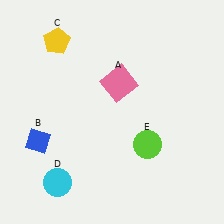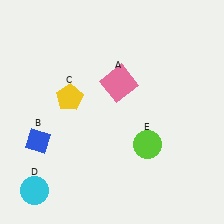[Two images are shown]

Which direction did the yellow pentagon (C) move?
The yellow pentagon (C) moved down.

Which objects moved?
The objects that moved are: the yellow pentagon (C), the cyan circle (D).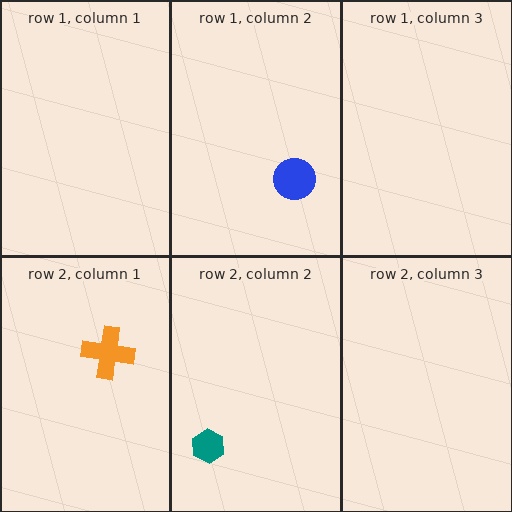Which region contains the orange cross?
The row 2, column 1 region.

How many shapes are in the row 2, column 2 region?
1.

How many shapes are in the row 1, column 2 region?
1.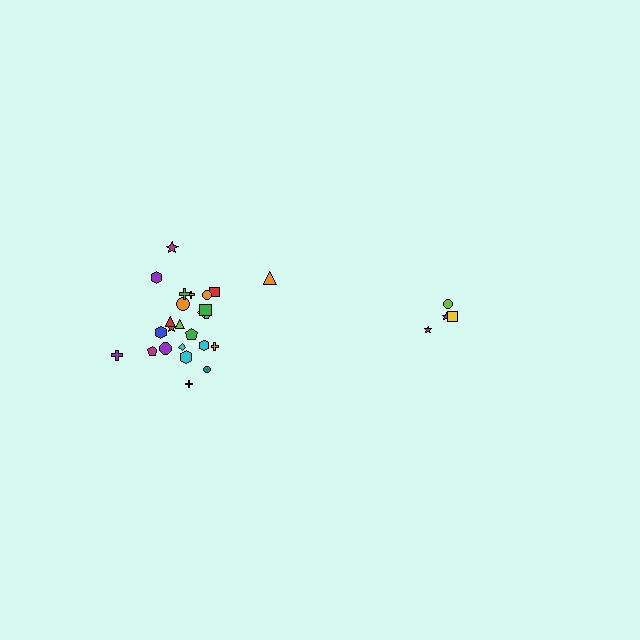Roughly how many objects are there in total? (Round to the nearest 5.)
Roughly 30 objects in total.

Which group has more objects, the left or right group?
The left group.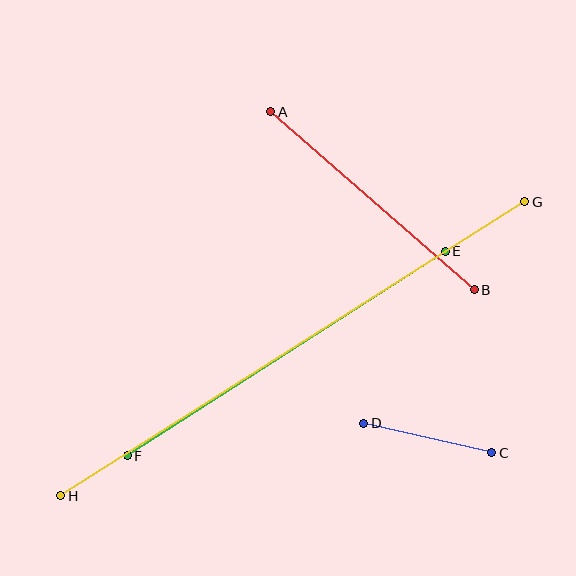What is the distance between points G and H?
The distance is approximately 549 pixels.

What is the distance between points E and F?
The distance is approximately 378 pixels.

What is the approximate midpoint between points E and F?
The midpoint is at approximately (286, 354) pixels.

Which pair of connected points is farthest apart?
Points G and H are farthest apart.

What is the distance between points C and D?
The distance is approximately 131 pixels.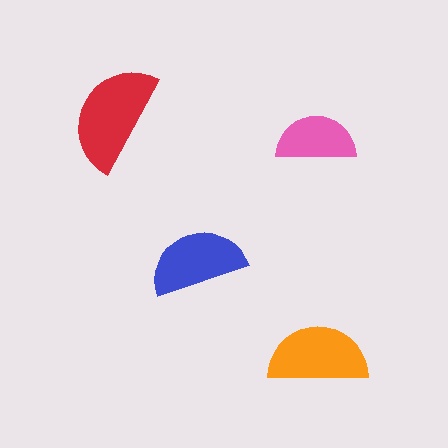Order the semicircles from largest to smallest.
the red one, the orange one, the blue one, the pink one.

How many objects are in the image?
There are 4 objects in the image.